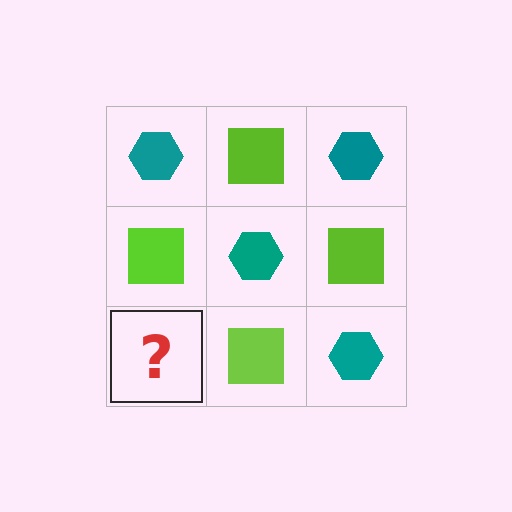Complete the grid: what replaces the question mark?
The question mark should be replaced with a teal hexagon.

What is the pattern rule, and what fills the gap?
The rule is that it alternates teal hexagon and lime square in a checkerboard pattern. The gap should be filled with a teal hexagon.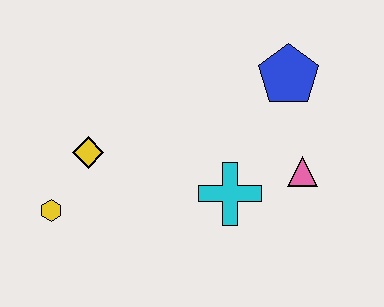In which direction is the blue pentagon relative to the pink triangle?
The blue pentagon is above the pink triangle.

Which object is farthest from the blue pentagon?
The yellow hexagon is farthest from the blue pentagon.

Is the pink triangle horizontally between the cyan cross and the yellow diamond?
No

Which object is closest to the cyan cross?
The pink triangle is closest to the cyan cross.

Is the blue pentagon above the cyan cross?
Yes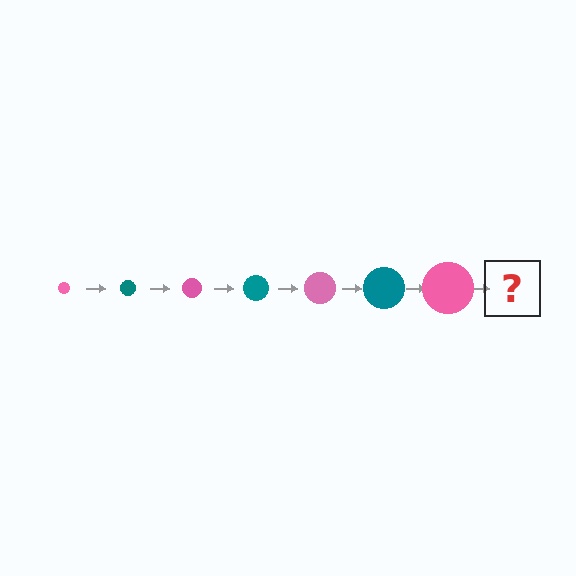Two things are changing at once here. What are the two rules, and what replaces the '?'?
The two rules are that the circle grows larger each step and the color cycles through pink and teal. The '?' should be a teal circle, larger than the previous one.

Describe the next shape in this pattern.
It should be a teal circle, larger than the previous one.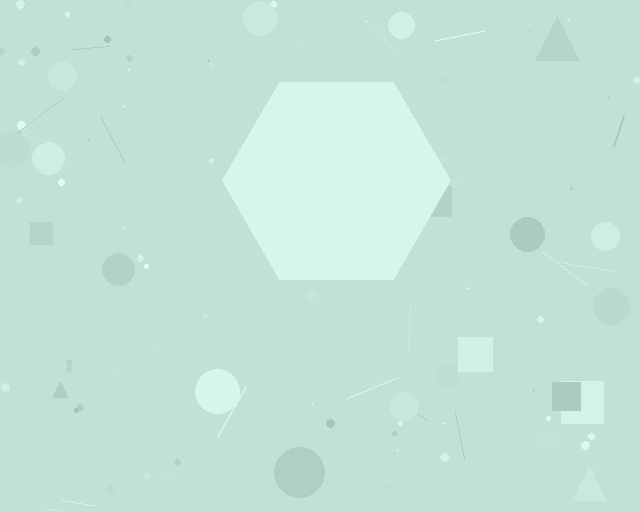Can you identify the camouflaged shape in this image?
The camouflaged shape is a hexagon.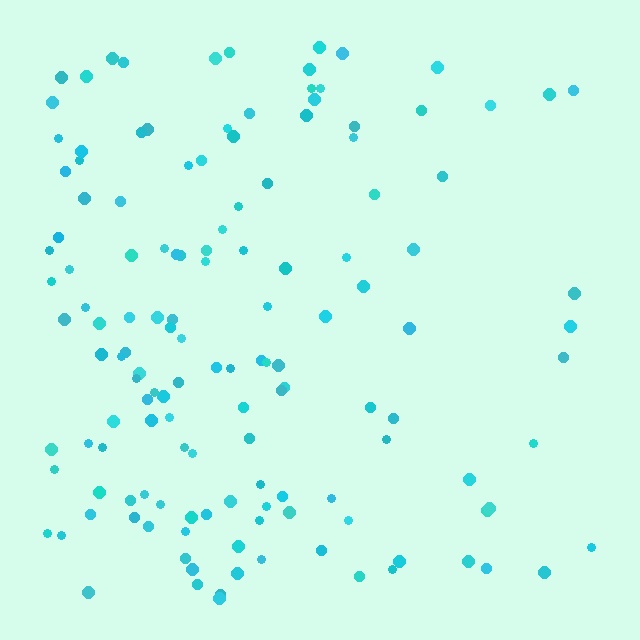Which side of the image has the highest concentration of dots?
The left.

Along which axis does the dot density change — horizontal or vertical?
Horizontal.